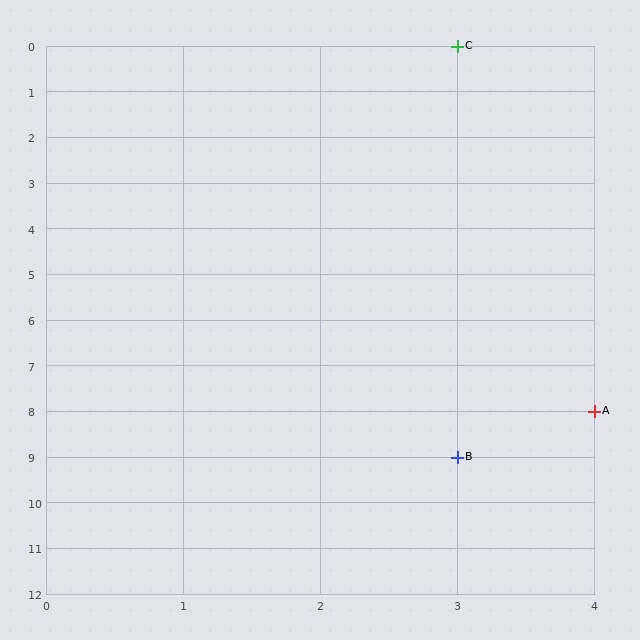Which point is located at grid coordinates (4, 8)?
Point A is at (4, 8).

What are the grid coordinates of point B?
Point B is at grid coordinates (3, 9).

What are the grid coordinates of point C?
Point C is at grid coordinates (3, 0).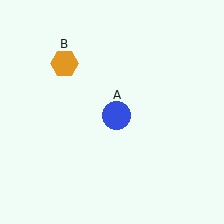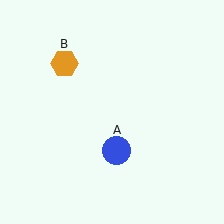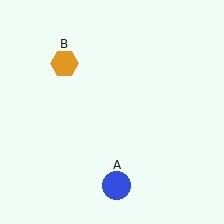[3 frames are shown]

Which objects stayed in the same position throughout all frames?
Orange hexagon (object B) remained stationary.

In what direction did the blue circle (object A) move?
The blue circle (object A) moved down.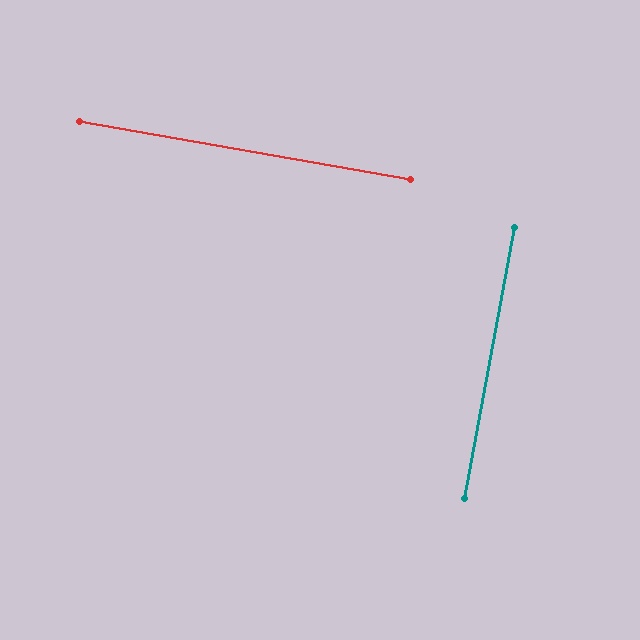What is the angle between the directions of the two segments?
Approximately 89 degrees.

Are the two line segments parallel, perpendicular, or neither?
Perpendicular — they meet at approximately 89°.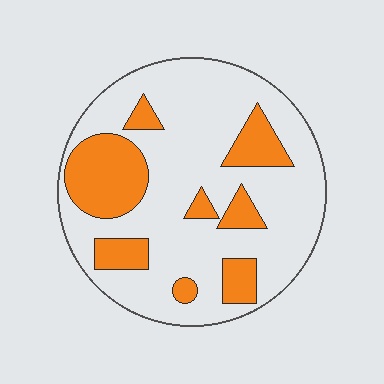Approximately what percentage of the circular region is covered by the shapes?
Approximately 25%.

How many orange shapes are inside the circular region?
8.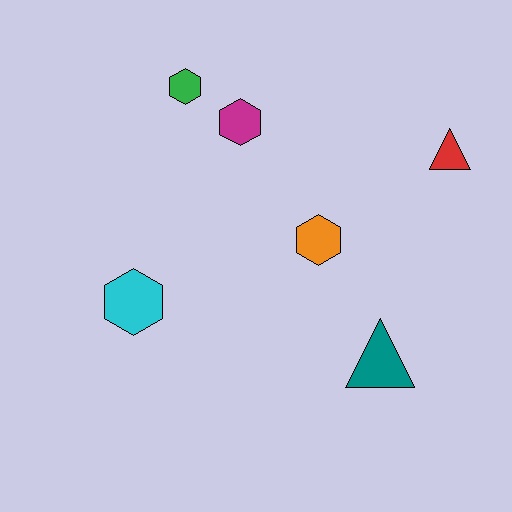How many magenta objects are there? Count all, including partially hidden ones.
There is 1 magenta object.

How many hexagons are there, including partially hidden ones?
There are 4 hexagons.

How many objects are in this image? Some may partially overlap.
There are 6 objects.